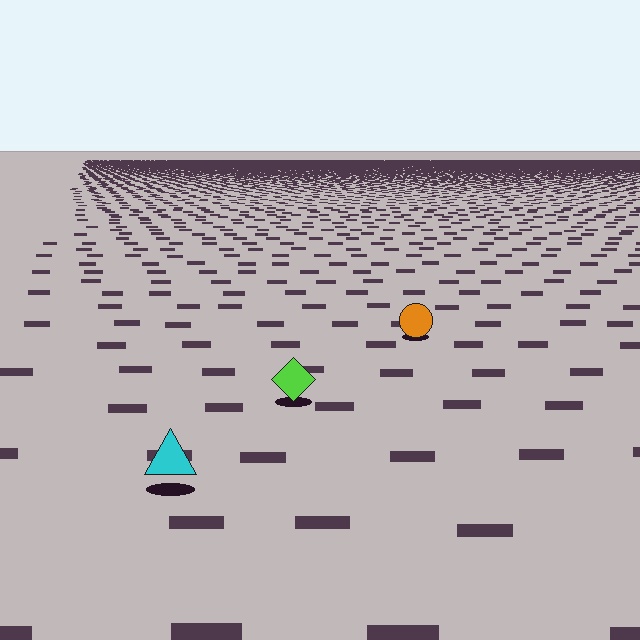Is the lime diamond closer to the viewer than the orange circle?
Yes. The lime diamond is closer — you can tell from the texture gradient: the ground texture is coarser near it.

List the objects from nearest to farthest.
From nearest to farthest: the cyan triangle, the lime diamond, the orange circle.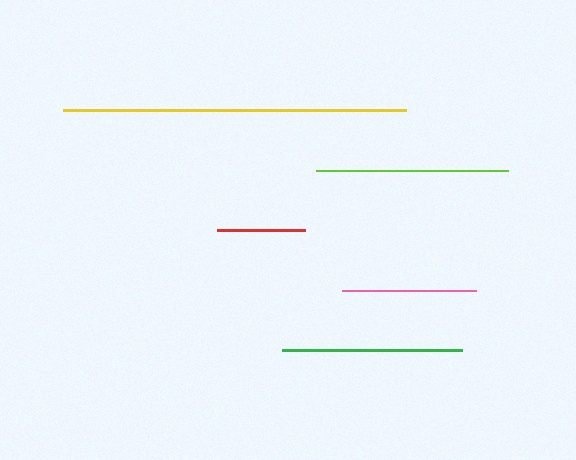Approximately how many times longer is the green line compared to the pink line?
The green line is approximately 1.3 times the length of the pink line.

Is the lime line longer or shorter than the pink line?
The lime line is longer than the pink line.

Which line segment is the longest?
The yellow line is the longest at approximately 343 pixels.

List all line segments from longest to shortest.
From longest to shortest: yellow, lime, green, pink, red.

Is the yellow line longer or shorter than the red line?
The yellow line is longer than the red line.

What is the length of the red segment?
The red segment is approximately 88 pixels long.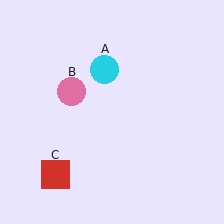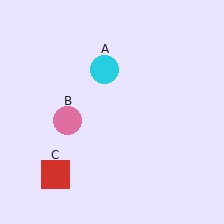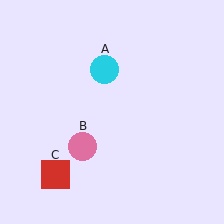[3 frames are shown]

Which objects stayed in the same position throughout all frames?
Cyan circle (object A) and red square (object C) remained stationary.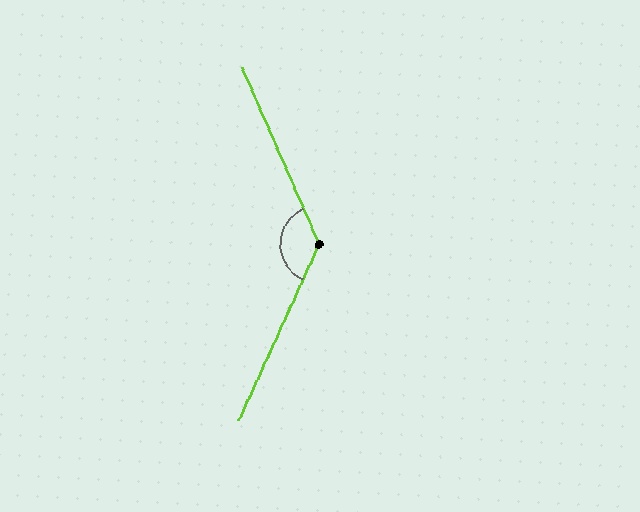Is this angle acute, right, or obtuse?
It is obtuse.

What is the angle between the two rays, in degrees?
Approximately 132 degrees.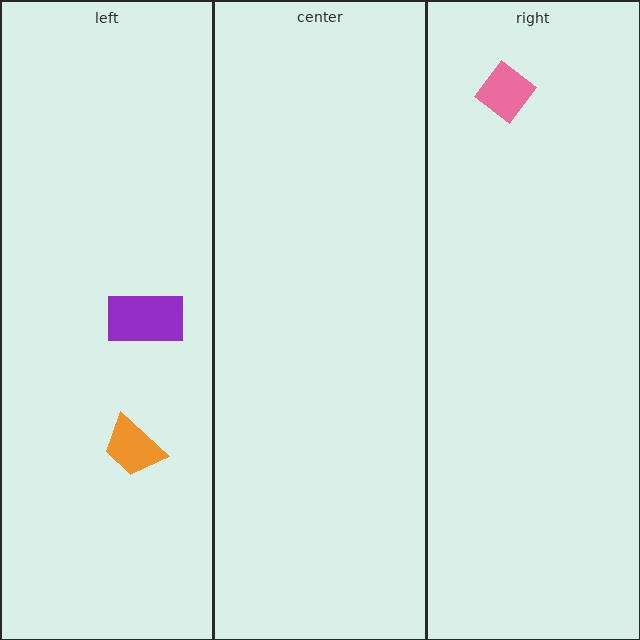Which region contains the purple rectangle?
The left region.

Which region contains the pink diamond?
The right region.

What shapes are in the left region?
The orange trapezoid, the purple rectangle.